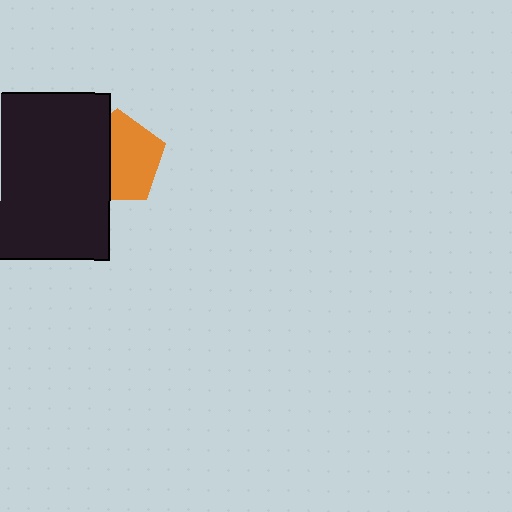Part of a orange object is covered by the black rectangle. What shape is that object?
It is a pentagon.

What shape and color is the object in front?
The object in front is a black rectangle.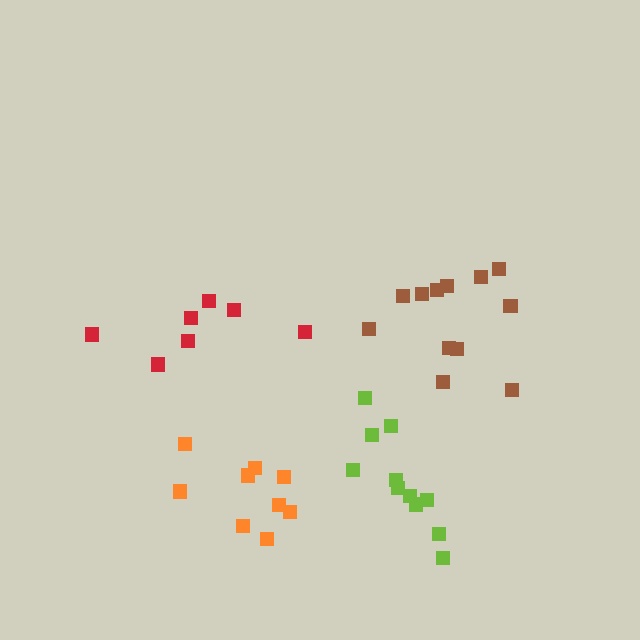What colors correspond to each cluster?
The clusters are colored: red, brown, orange, lime.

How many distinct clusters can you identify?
There are 4 distinct clusters.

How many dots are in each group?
Group 1: 7 dots, Group 2: 12 dots, Group 3: 9 dots, Group 4: 11 dots (39 total).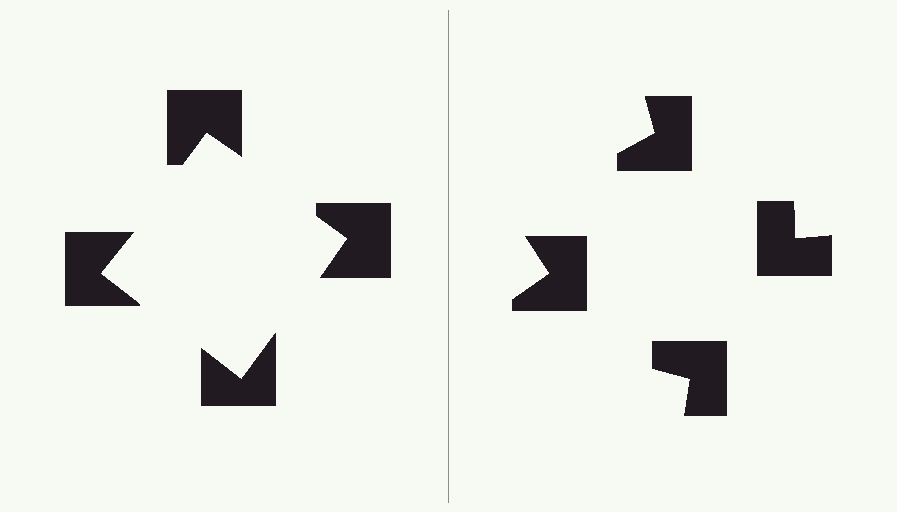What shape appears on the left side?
An illusory square.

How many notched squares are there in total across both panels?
8 — 4 on each side.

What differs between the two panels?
The notched squares are positioned identically on both sides; only the wedge orientations differ. On the left they align to a square; on the right they are misaligned.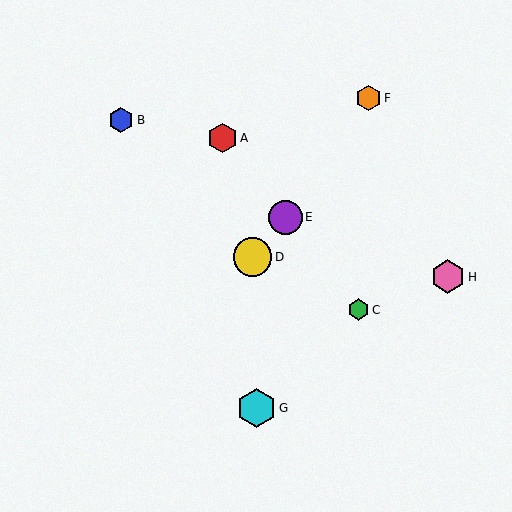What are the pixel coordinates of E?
Object E is at (285, 217).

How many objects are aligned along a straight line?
3 objects (A, C, E) are aligned along a straight line.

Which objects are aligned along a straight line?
Objects A, C, E are aligned along a straight line.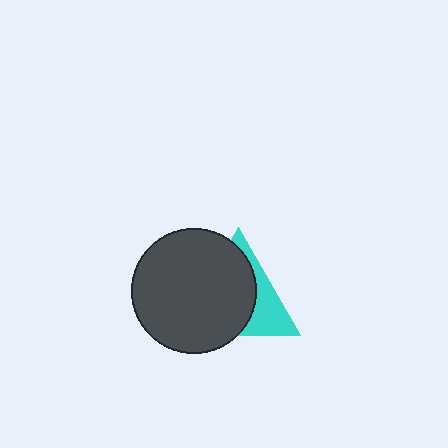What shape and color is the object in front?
The object in front is a dark gray circle.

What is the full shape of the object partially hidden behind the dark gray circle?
The partially hidden object is a cyan triangle.